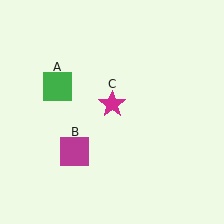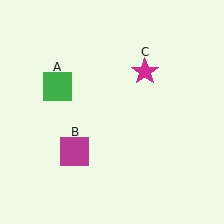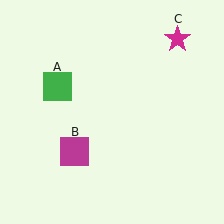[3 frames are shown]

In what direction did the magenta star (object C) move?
The magenta star (object C) moved up and to the right.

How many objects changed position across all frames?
1 object changed position: magenta star (object C).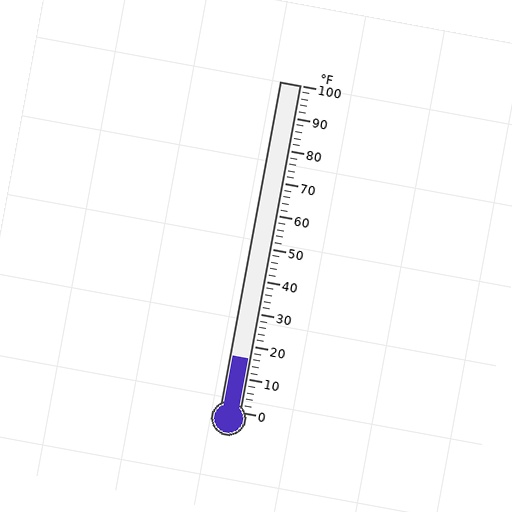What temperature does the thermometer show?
The thermometer shows approximately 16°F.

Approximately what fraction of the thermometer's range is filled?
The thermometer is filled to approximately 15% of its range.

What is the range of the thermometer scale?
The thermometer scale ranges from 0°F to 100°F.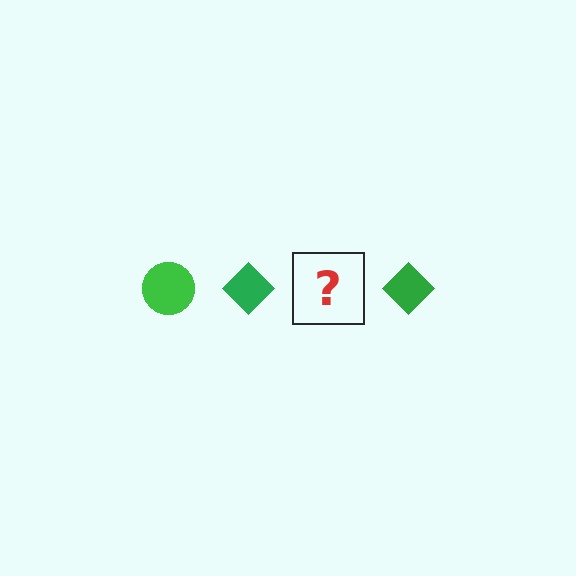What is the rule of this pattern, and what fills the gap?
The rule is that the pattern cycles through circle, diamond shapes in green. The gap should be filled with a green circle.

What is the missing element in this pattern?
The missing element is a green circle.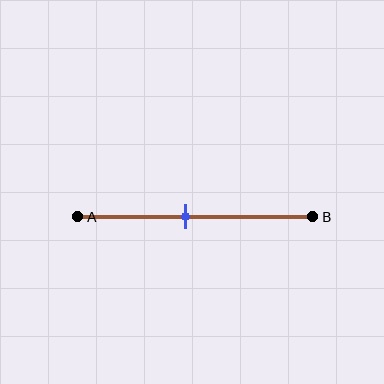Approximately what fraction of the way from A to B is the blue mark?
The blue mark is approximately 45% of the way from A to B.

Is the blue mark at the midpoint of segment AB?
No, the mark is at about 45% from A, not at the 50% midpoint.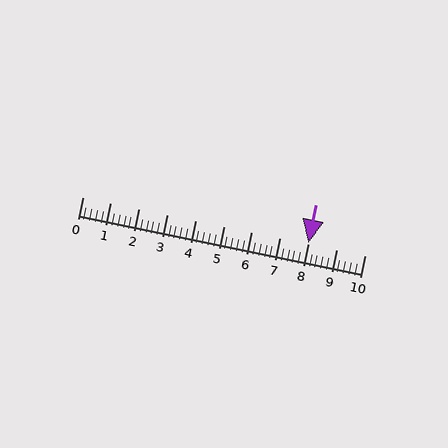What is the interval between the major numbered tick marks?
The major tick marks are spaced 1 units apart.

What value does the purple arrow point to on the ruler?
The purple arrow points to approximately 8.0.